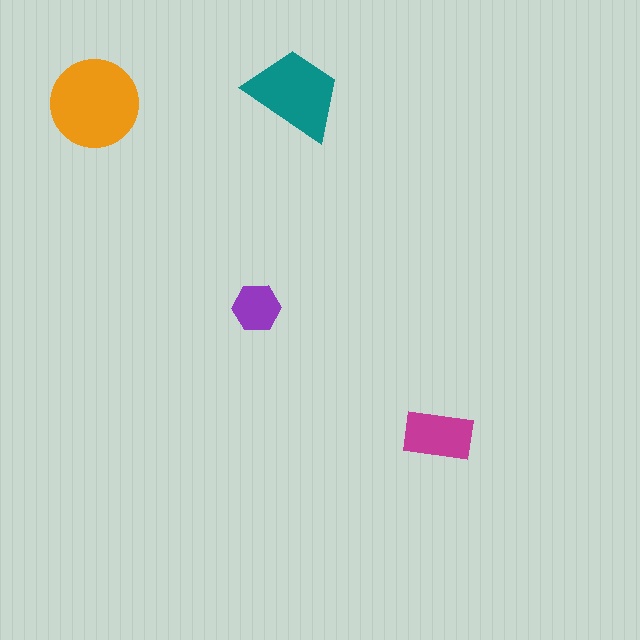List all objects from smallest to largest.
The purple hexagon, the magenta rectangle, the teal trapezoid, the orange circle.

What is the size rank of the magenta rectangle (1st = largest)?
3rd.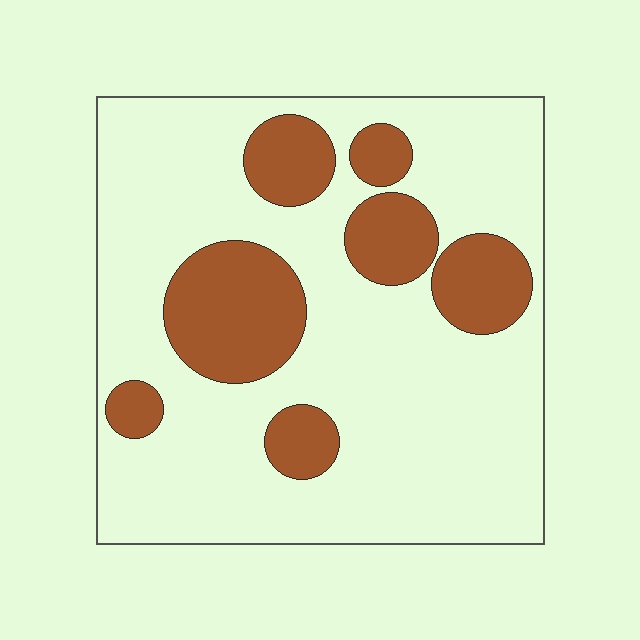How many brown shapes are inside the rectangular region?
7.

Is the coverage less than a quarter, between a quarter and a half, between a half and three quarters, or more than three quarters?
Less than a quarter.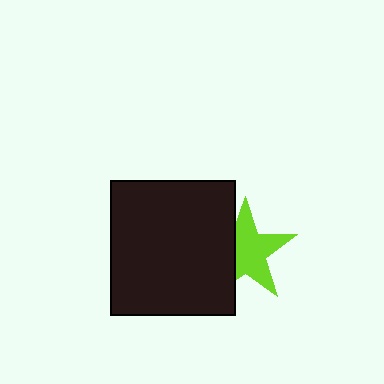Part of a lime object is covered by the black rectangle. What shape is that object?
It is a star.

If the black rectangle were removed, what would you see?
You would see the complete lime star.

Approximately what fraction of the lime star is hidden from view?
Roughly 33% of the lime star is hidden behind the black rectangle.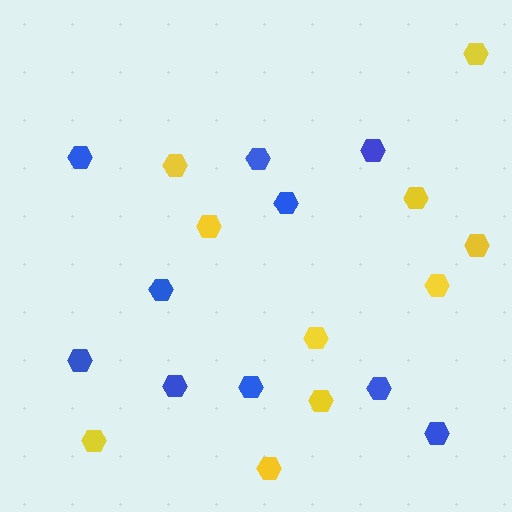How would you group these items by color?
There are 2 groups: one group of blue hexagons (10) and one group of yellow hexagons (10).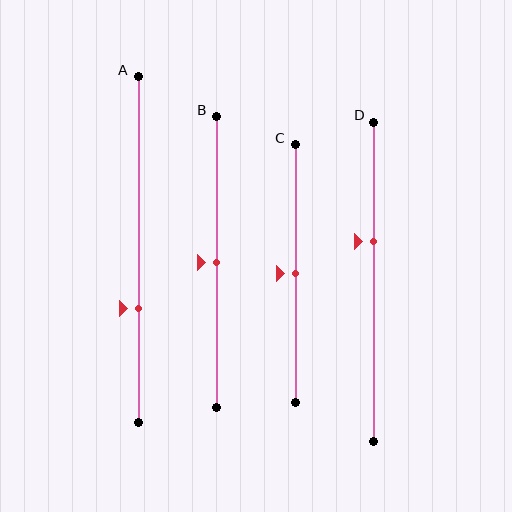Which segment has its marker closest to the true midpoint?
Segment B has its marker closest to the true midpoint.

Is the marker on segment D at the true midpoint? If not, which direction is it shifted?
No, the marker on segment D is shifted upward by about 13% of the segment length.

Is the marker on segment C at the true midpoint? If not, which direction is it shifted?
Yes, the marker on segment C is at the true midpoint.